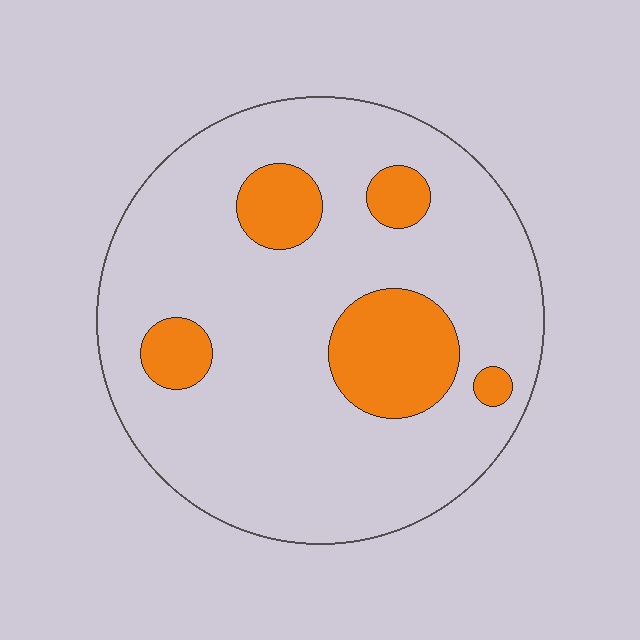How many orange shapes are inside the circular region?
5.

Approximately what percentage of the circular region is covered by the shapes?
Approximately 20%.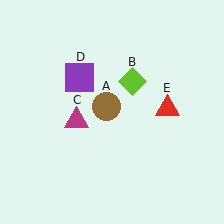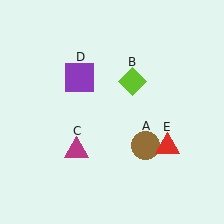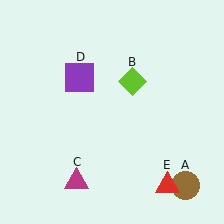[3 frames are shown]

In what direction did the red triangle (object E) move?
The red triangle (object E) moved down.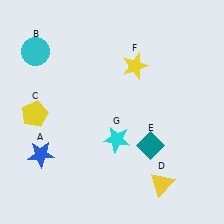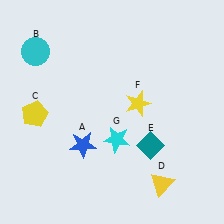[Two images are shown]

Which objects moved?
The objects that moved are: the blue star (A), the yellow star (F).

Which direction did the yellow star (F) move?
The yellow star (F) moved down.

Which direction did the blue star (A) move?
The blue star (A) moved right.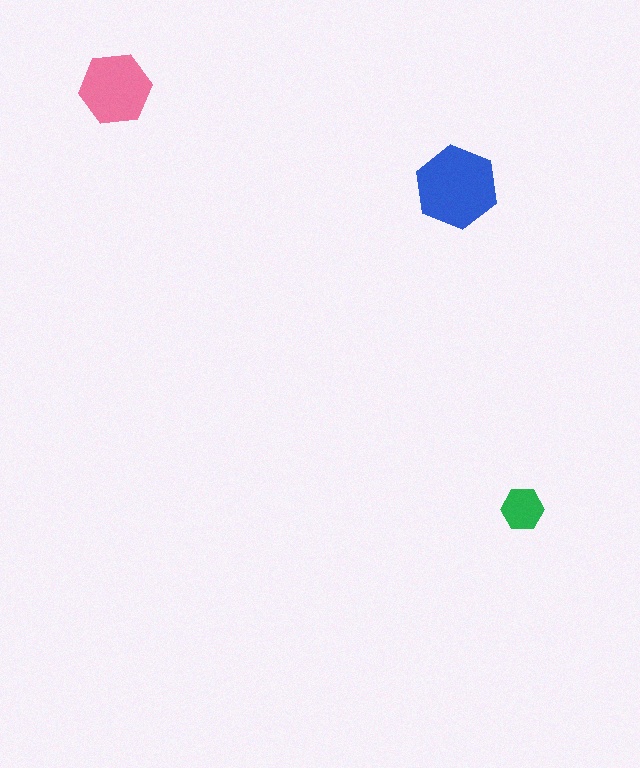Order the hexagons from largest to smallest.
the blue one, the pink one, the green one.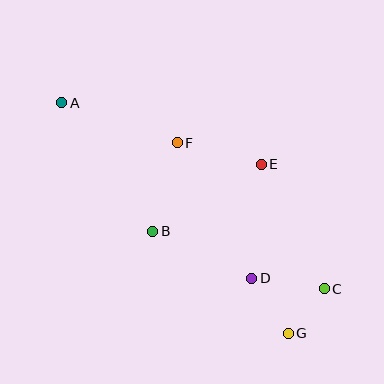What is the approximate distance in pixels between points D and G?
The distance between D and G is approximately 66 pixels.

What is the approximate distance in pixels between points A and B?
The distance between A and B is approximately 158 pixels.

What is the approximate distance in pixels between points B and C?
The distance between B and C is approximately 181 pixels.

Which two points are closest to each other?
Points C and G are closest to each other.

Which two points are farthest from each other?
Points A and G are farthest from each other.